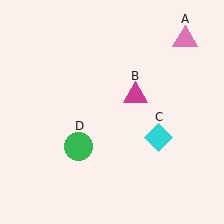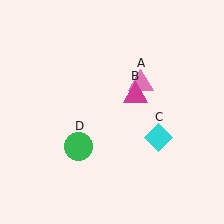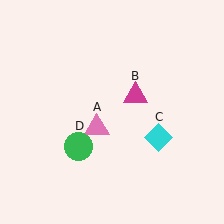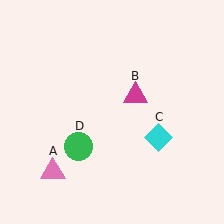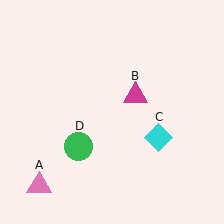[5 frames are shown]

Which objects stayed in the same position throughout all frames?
Magenta triangle (object B) and cyan diamond (object C) and green circle (object D) remained stationary.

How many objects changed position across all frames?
1 object changed position: pink triangle (object A).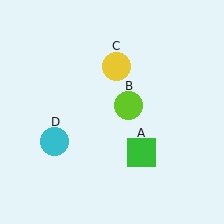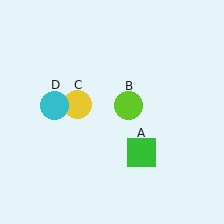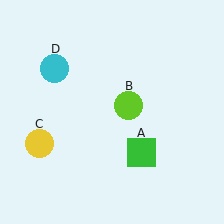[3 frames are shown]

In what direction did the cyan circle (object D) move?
The cyan circle (object D) moved up.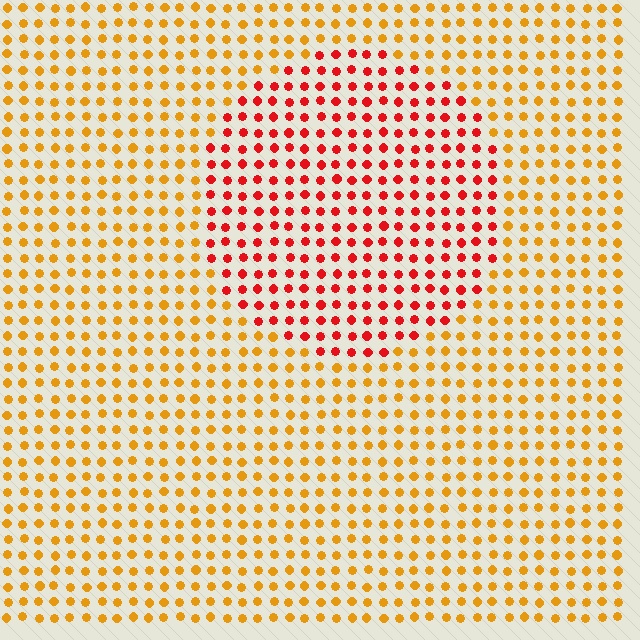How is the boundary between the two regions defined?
The boundary is defined purely by a slight shift in hue (about 41 degrees). Spacing, size, and orientation are identical on both sides.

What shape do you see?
I see a circle.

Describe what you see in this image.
The image is filled with small orange elements in a uniform arrangement. A circle-shaped region is visible where the elements are tinted to a slightly different hue, forming a subtle color boundary.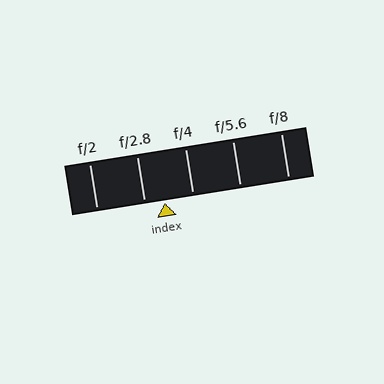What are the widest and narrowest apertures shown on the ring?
The widest aperture shown is f/2 and the narrowest is f/8.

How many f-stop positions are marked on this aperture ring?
There are 5 f-stop positions marked.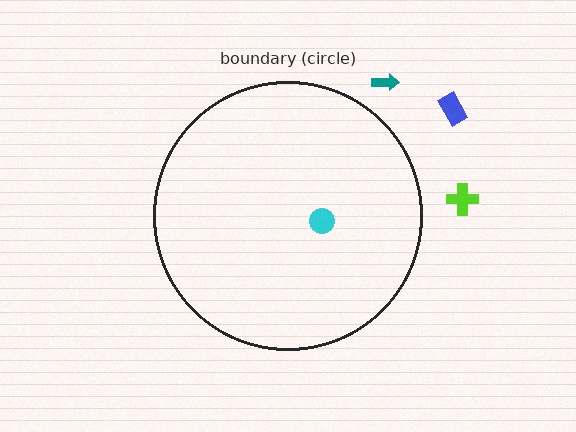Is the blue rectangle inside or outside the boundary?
Outside.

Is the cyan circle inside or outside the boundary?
Inside.